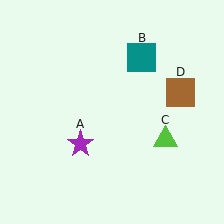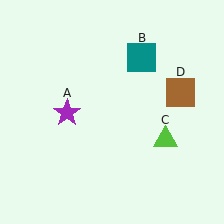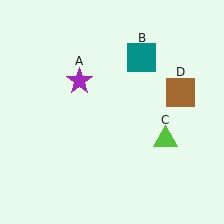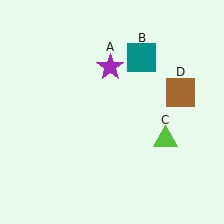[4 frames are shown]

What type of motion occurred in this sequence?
The purple star (object A) rotated clockwise around the center of the scene.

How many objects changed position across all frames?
1 object changed position: purple star (object A).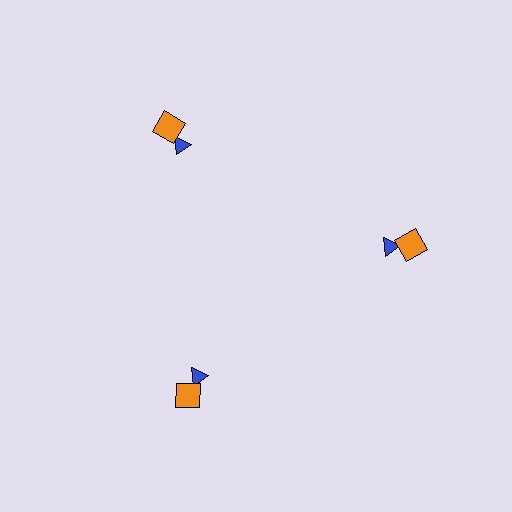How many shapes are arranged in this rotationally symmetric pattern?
There are 6 shapes, arranged in 3 groups of 2.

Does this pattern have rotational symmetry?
Yes, this pattern has 3-fold rotational symmetry. It looks the same after rotating 120 degrees around the center.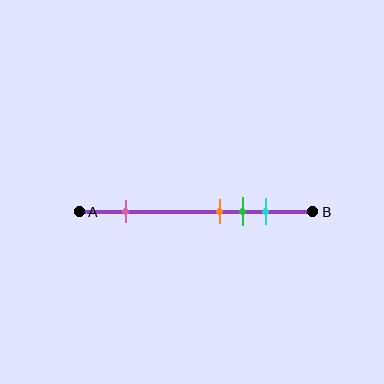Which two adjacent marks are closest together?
The orange and green marks are the closest adjacent pair.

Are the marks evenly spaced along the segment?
No, the marks are not evenly spaced.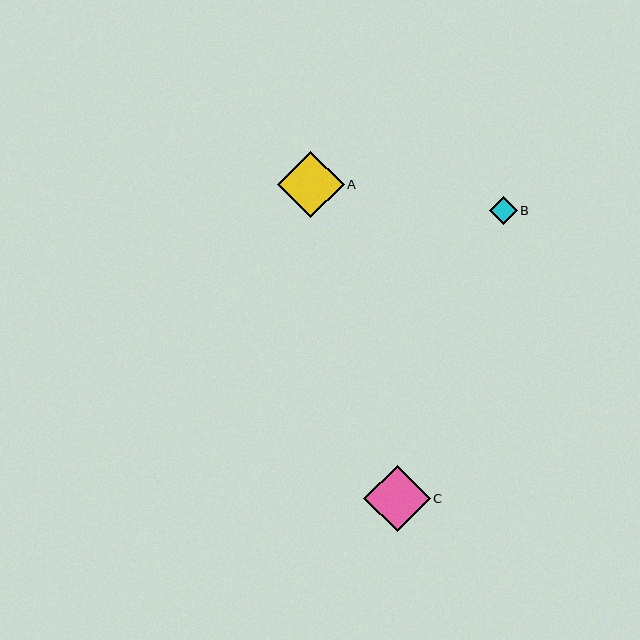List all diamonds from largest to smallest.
From largest to smallest: A, C, B.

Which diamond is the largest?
Diamond A is the largest with a size of approximately 67 pixels.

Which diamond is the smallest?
Diamond B is the smallest with a size of approximately 28 pixels.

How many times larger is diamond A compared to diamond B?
Diamond A is approximately 2.4 times the size of diamond B.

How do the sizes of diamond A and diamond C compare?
Diamond A and diamond C are approximately the same size.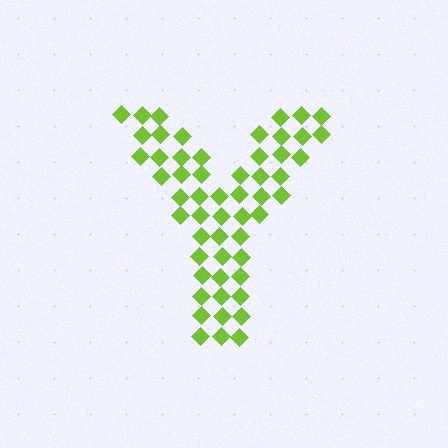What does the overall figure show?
The overall figure shows the letter Y.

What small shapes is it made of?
It is made of small diamonds.